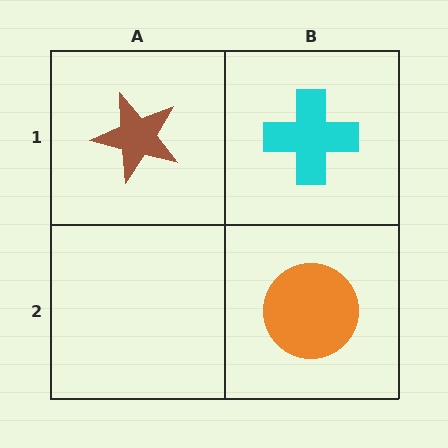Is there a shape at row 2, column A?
No, that cell is empty.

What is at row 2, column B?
An orange circle.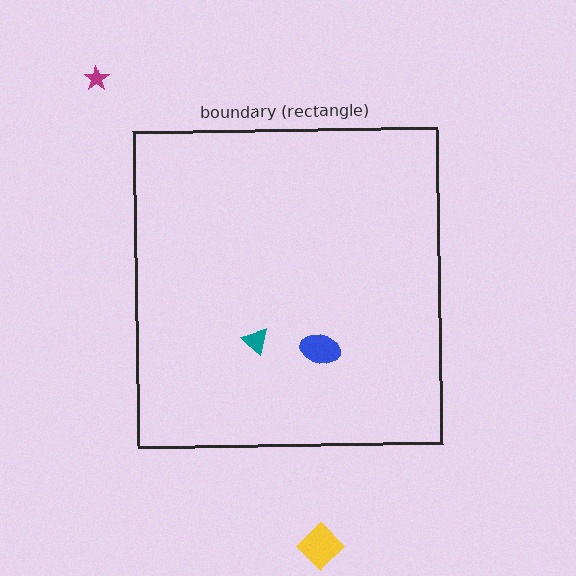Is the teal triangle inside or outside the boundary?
Inside.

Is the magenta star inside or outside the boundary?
Outside.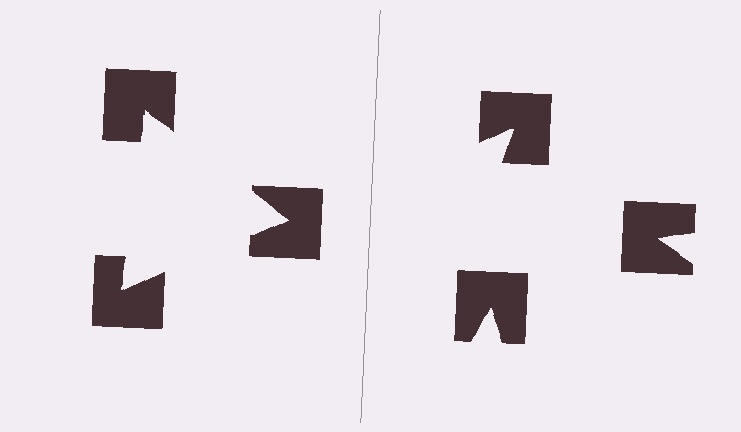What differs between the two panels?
The notched squares are positioned identically on both sides; only the wedge orientations differ. On the left they align to a triangle; on the right they are misaligned.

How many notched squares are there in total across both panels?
6 — 3 on each side.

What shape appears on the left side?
An illusory triangle.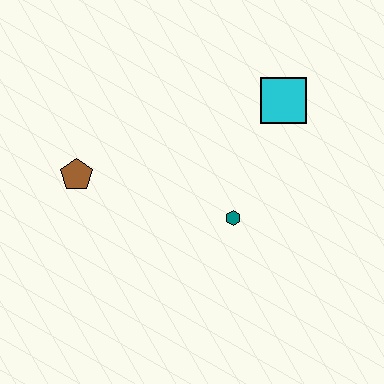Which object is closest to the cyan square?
The teal hexagon is closest to the cyan square.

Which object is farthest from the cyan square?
The brown pentagon is farthest from the cyan square.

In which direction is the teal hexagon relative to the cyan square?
The teal hexagon is below the cyan square.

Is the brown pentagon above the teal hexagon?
Yes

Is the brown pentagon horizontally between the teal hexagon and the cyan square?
No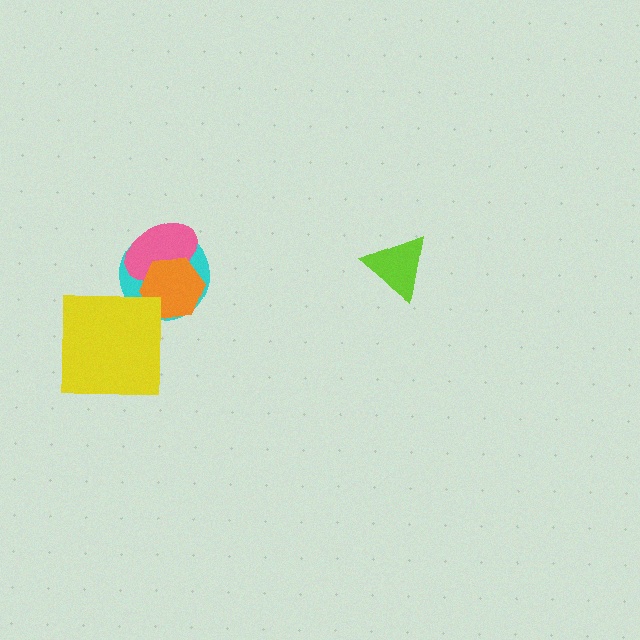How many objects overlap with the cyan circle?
2 objects overlap with the cyan circle.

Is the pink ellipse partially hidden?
Yes, it is partially covered by another shape.